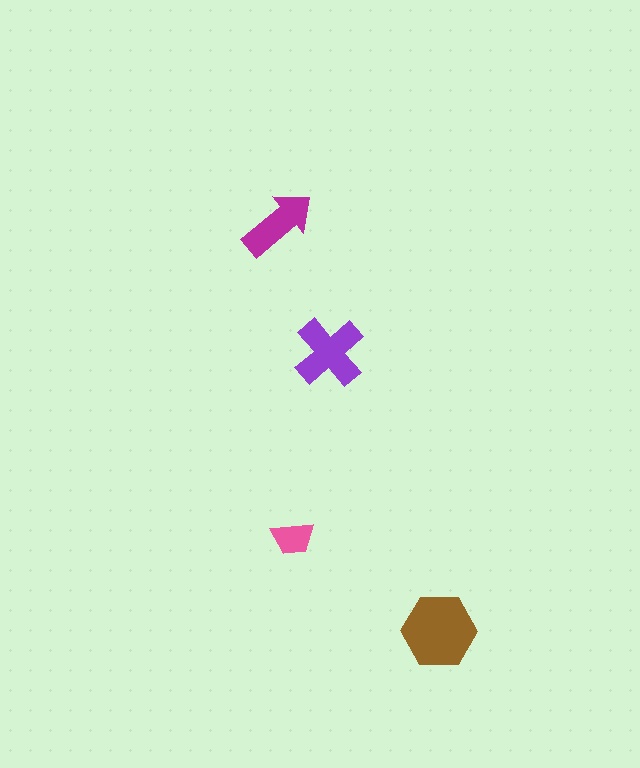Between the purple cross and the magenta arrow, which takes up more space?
The purple cross.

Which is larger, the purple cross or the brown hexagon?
The brown hexagon.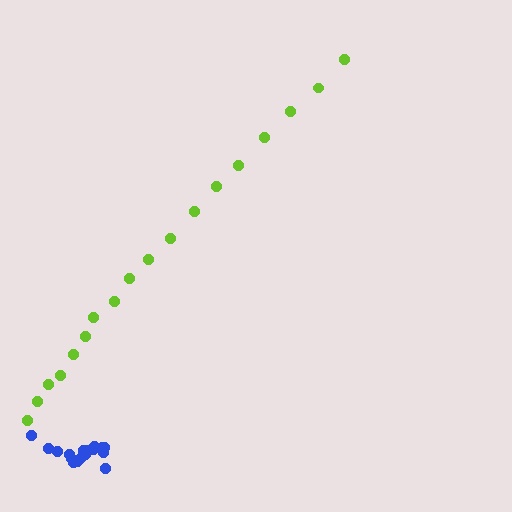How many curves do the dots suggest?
There are 2 distinct paths.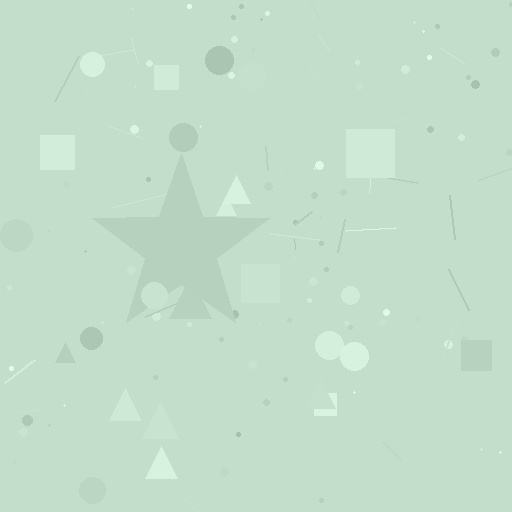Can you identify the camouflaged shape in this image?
The camouflaged shape is a star.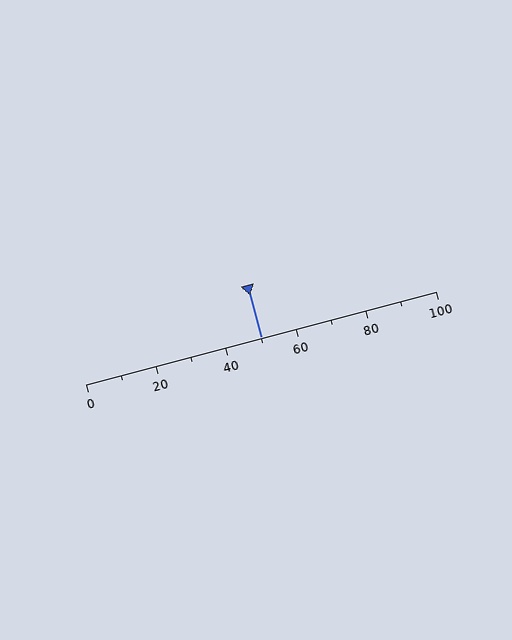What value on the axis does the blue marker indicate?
The marker indicates approximately 50.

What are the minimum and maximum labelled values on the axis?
The axis runs from 0 to 100.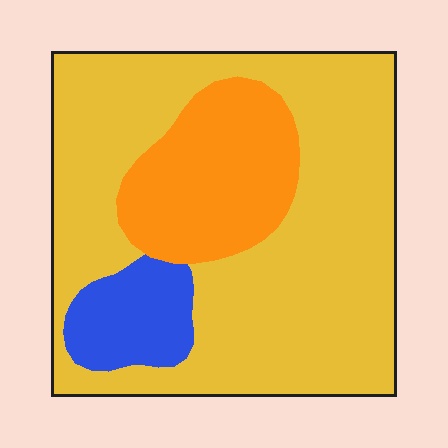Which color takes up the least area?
Blue, at roughly 10%.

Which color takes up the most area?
Yellow, at roughly 70%.